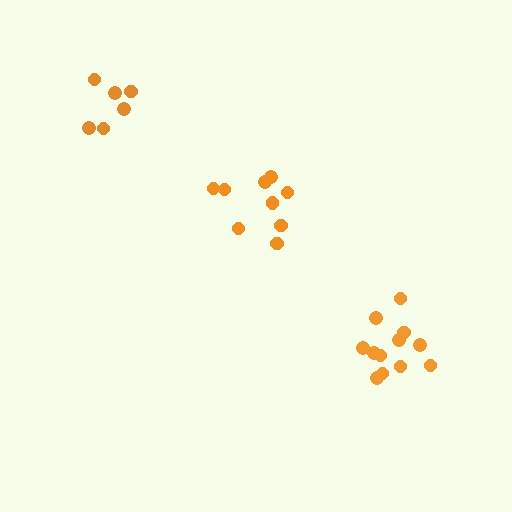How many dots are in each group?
Group 1: 6 dots, Group 2: 12 dots, Group 3: 9 dots (27 total).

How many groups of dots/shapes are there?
There are 3 groups.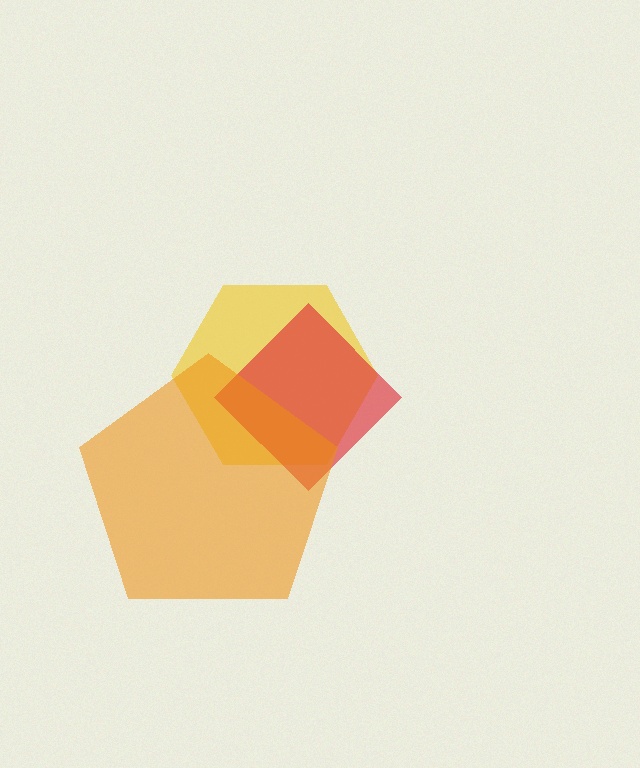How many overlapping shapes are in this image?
There are 3 overlapping shapes in the image.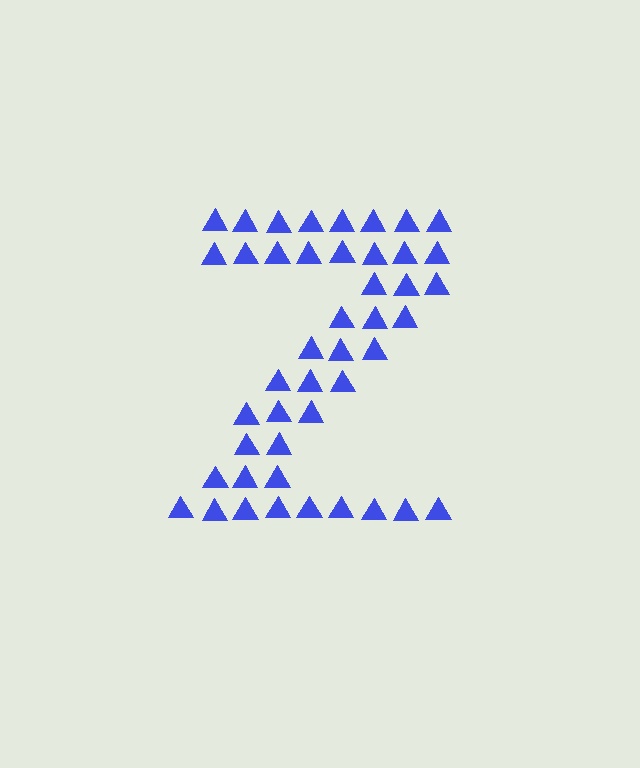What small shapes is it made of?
It is made of small triangles.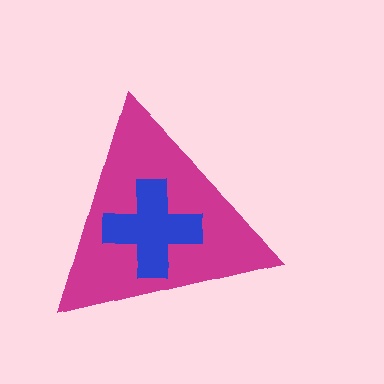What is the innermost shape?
The blue cross.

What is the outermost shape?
The magenta triangle.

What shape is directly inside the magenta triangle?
The blue cross.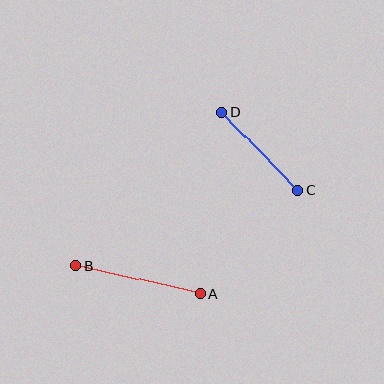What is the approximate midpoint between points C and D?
The midpoint is at approximately (260, 151) pixels.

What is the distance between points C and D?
The distance is approximately 109 pixels.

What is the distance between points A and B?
The distance is approximately 128 pixels.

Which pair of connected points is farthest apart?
Points A and B are farthest apart.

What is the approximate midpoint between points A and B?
The midpoint is at approximately (138, 280) pixels.